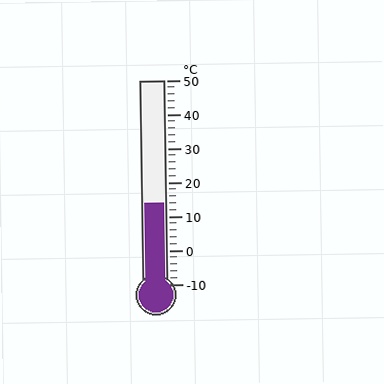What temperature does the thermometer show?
The thermometer shows approximately 14°C.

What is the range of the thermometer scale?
The thermometer scale ranges from -10°C to 50°C.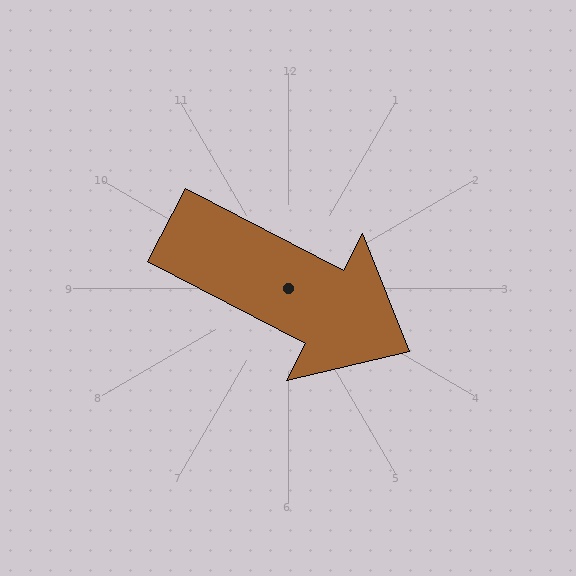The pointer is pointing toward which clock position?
Roughly 4 o'clock.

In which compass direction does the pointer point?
Southeast.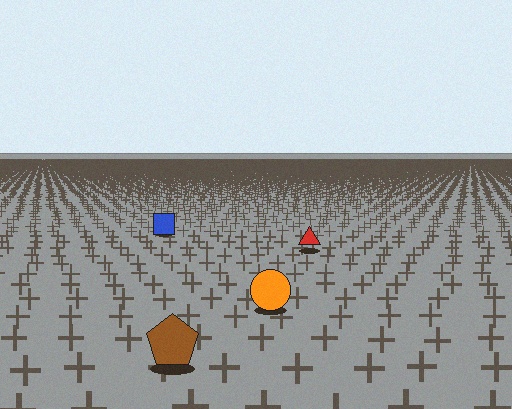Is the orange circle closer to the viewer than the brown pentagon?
No. The brown pentagon is closer — you can tell from the texture gradient: the ground texture is coarser near it.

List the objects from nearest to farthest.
From nearest to farthest: the brown pentagon, the orange circle, the red triangle, the blue square.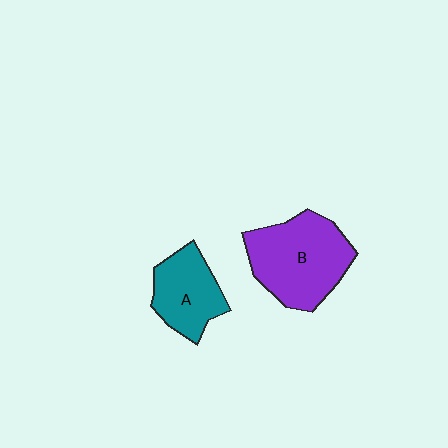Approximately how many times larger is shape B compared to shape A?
Approximately 1.5 times.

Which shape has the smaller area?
Shape A (teal).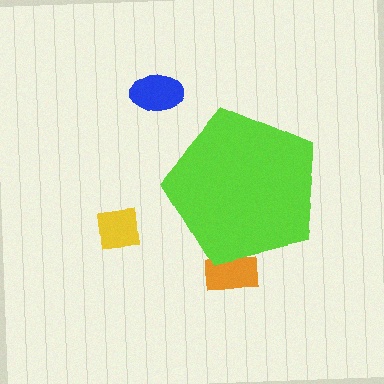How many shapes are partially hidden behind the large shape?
1 shape is partially hidden.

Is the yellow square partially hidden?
No, the yellow square is fully visible.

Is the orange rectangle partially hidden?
Yes, the orange rectangle is partially hidden behind the lime pentagon.